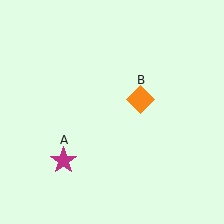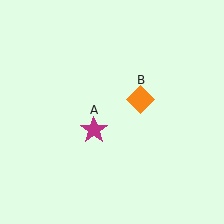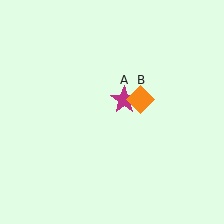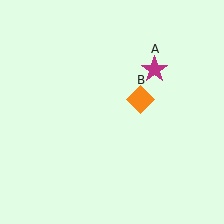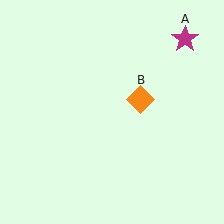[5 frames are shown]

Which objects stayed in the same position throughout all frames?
Orange diamond (object B) remained stationary.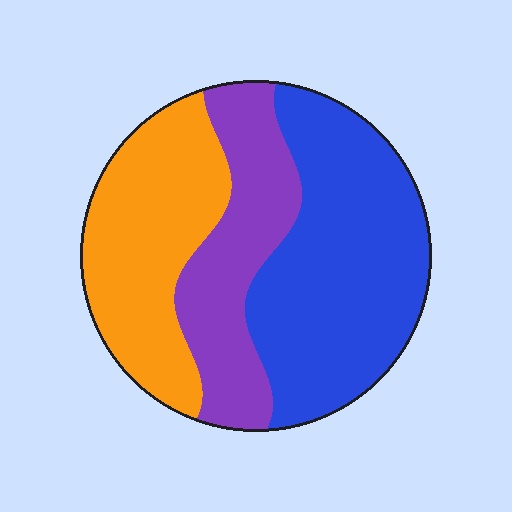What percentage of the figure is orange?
Orange covers 31% of the figure.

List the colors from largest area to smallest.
From largest to smallest: blue, orange, purple.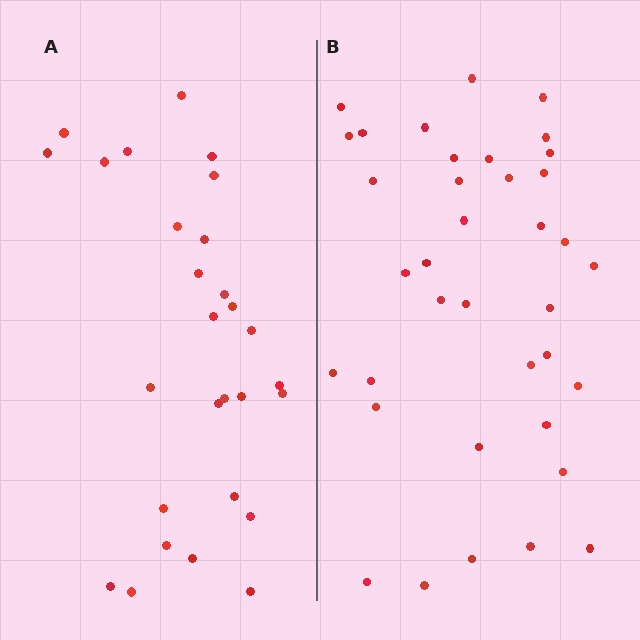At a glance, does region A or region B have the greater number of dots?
Region B (the right region) has more dots.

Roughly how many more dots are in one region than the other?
Region B has roughly 8 or so more dots than region A.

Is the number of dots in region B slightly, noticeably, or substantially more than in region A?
Region B has noticeably more, but not dramatically so. The ratio is roughly 1.3 to 1.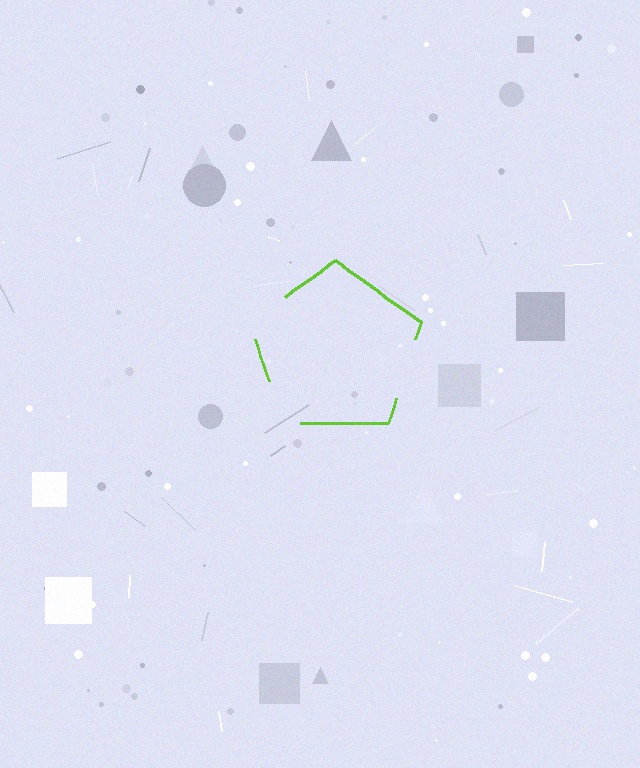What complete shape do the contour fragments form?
The contour fragments form a pentagon.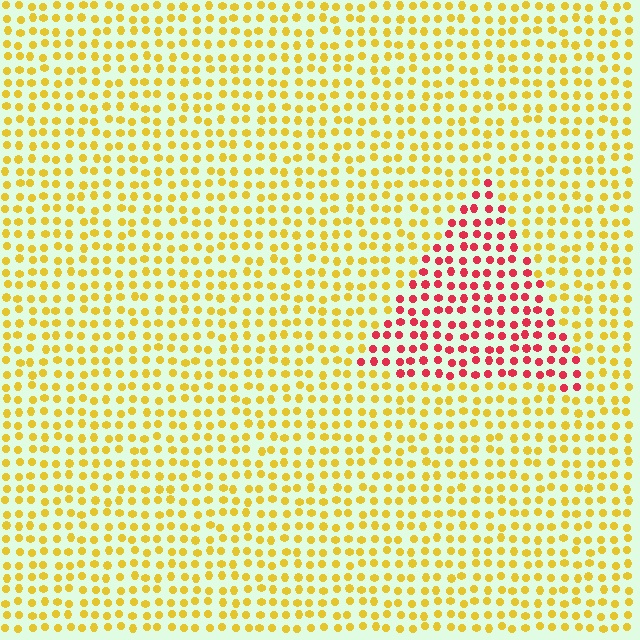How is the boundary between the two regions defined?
The boundary is defined purely by a slight shift in hue (about 60 degrees). Spacing, size, and orientation are identical on both sides.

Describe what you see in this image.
The image is filled with small yellow elements in a uniform arrangement. A triangle-shaped region is visible where the elements are tinted to a slightly different hue, forming a subtle color boundary.